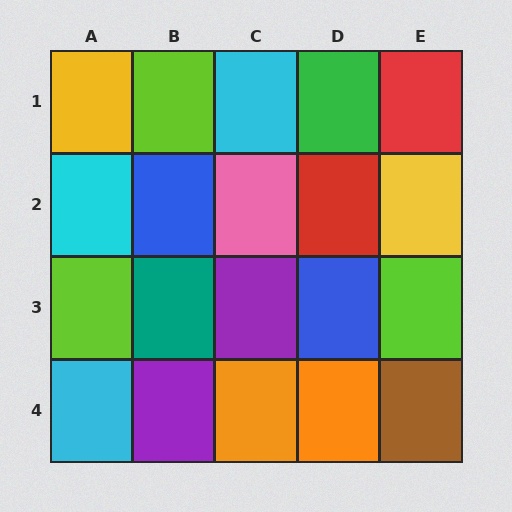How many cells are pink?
1 cell is pink.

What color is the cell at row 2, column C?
Pink.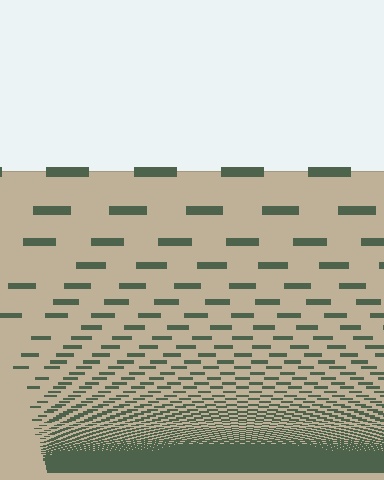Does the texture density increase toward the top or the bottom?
Density increases toward the bottom.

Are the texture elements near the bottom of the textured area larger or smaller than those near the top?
Smaller. The gradient is inverted — elements near the bottom are smaller and denser.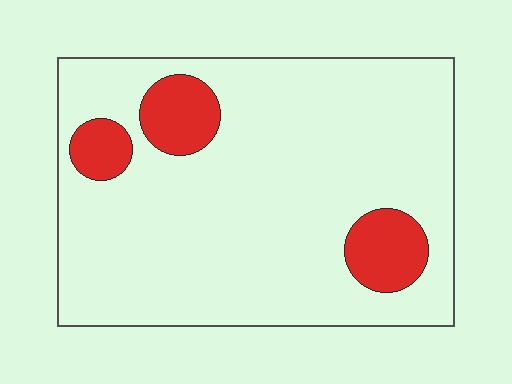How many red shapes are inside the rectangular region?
3.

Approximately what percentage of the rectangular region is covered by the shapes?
Approximately 15%.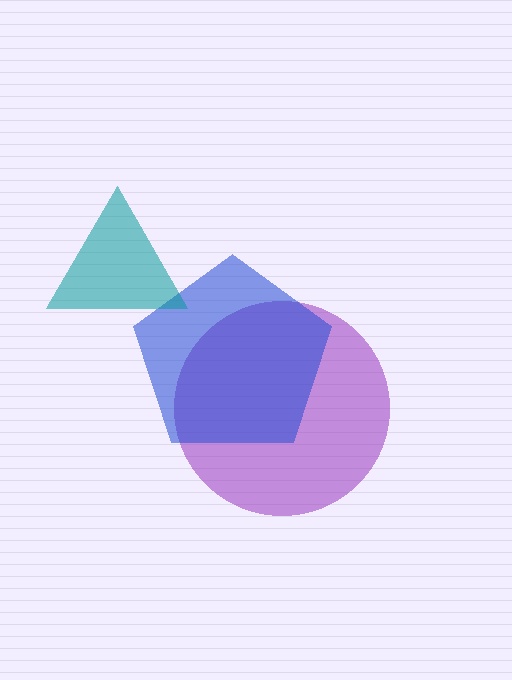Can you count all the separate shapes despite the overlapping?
Yes, there are 3 separate shapes.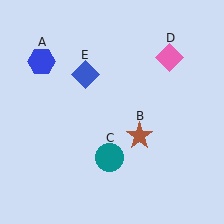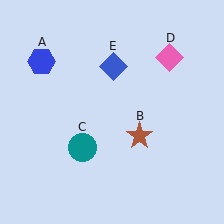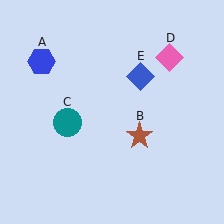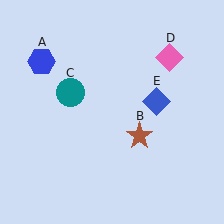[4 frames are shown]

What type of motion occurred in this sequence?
The teal circle (object C), blue diamond (object E) rotated clockwise around the center of the scene.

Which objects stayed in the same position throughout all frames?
Blue hexagon (object A) and brown star (object B) and pink diamond (object D) remained stationary.